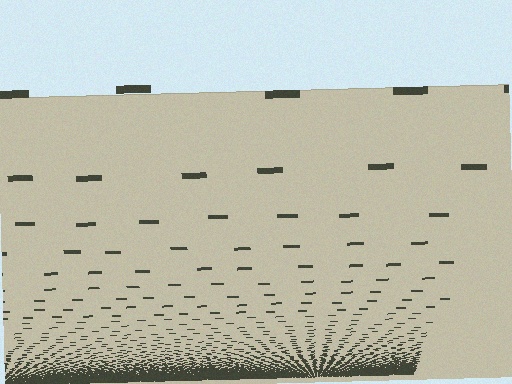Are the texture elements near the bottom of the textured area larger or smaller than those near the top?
Smaller. The gradient is inverted — elements near the bottom are smaller and denser.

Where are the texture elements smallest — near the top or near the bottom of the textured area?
Near the bottom.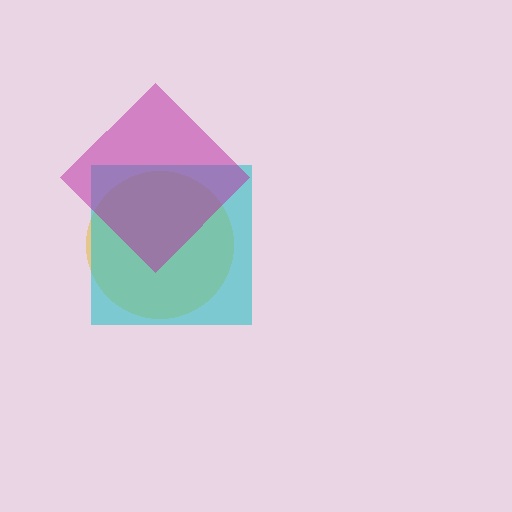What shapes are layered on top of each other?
The layered shapes are: a yellow circle, a cyan square, a magenta diamond.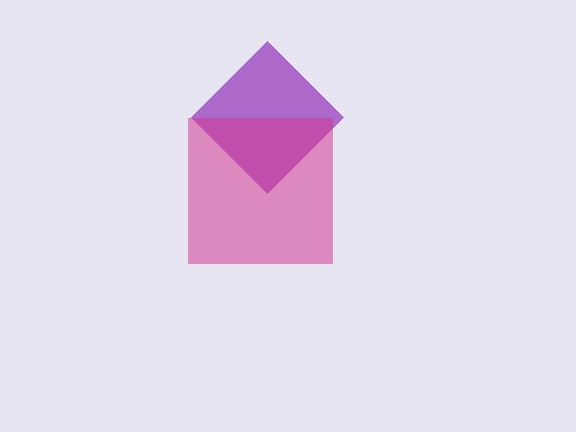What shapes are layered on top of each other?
The layered shapes are: a purple diamond, a magenta square.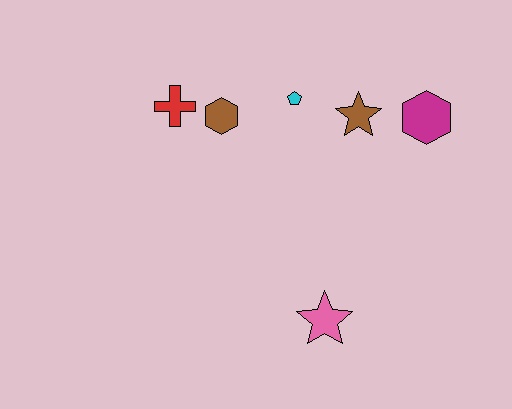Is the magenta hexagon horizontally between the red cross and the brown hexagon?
No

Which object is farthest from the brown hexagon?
The pink star is farthest from the brown hexagon.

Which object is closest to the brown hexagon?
The red cross is closest to the brown hexagon.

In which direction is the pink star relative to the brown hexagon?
The pink star is below the brown hexagon.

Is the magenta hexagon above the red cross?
No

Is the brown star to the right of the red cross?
Yes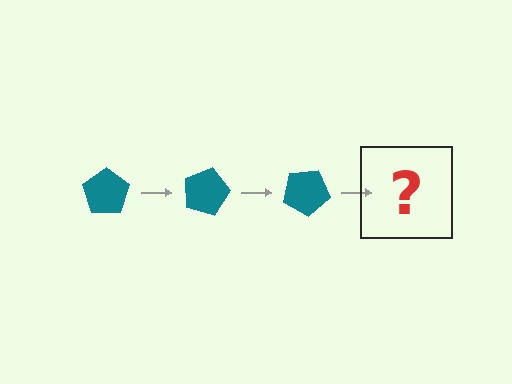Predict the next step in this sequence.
The next step is a teal pentagon rotated 45 degrees.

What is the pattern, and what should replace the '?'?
The pattern is that the pentagon rotates 15 degrees each step. The '?' should be a teal pentagon rotated 45 degrees.